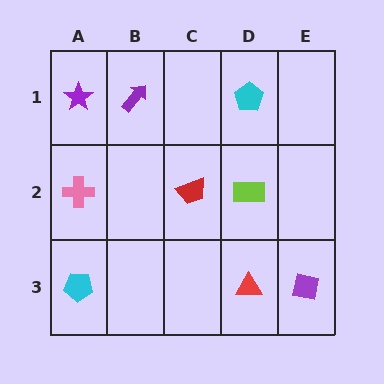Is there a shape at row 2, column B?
No, that cell is empty.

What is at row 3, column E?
A purple square.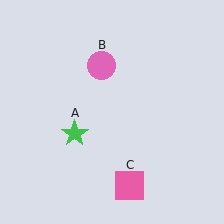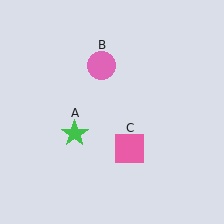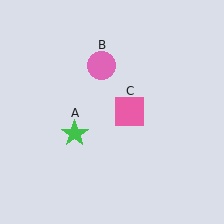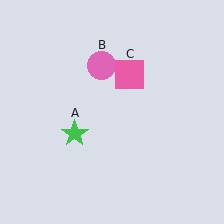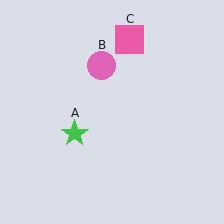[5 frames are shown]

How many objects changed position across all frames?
1 object changed position: pink square (object C).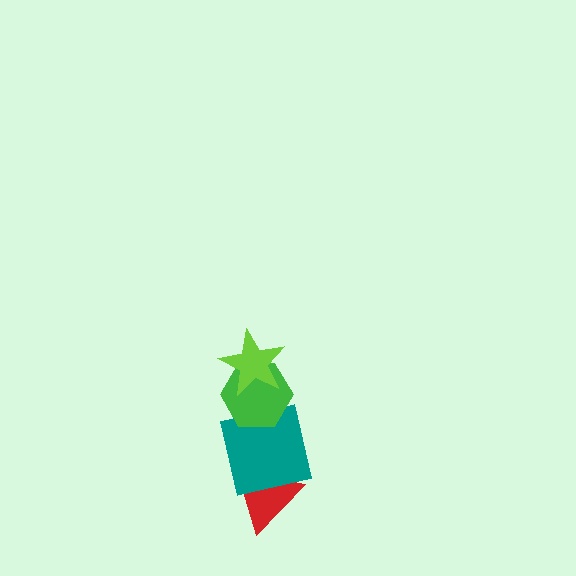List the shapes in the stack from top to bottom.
From top to bottom: the lime star, the green hexagon, the teal square, the red triangle.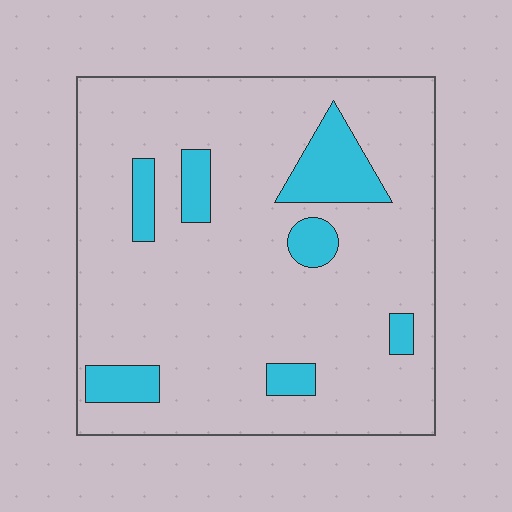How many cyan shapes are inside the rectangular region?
7.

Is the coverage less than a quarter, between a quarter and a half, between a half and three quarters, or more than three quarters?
Less than a quarter.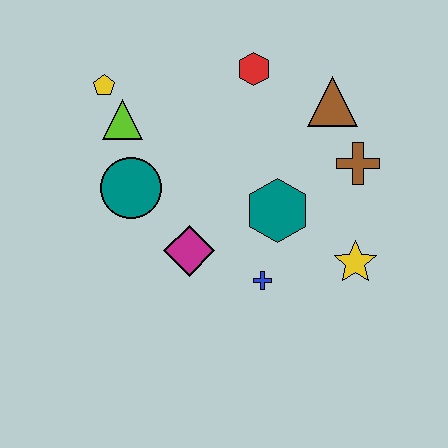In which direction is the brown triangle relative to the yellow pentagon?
The brown triangle is to the right of the yellow pentagon.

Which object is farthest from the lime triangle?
The yellow star is farthest from the lime triangle.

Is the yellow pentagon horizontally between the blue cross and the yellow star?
No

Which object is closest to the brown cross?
The brown triangle is closest to the brown cross.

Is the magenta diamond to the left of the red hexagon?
Yes